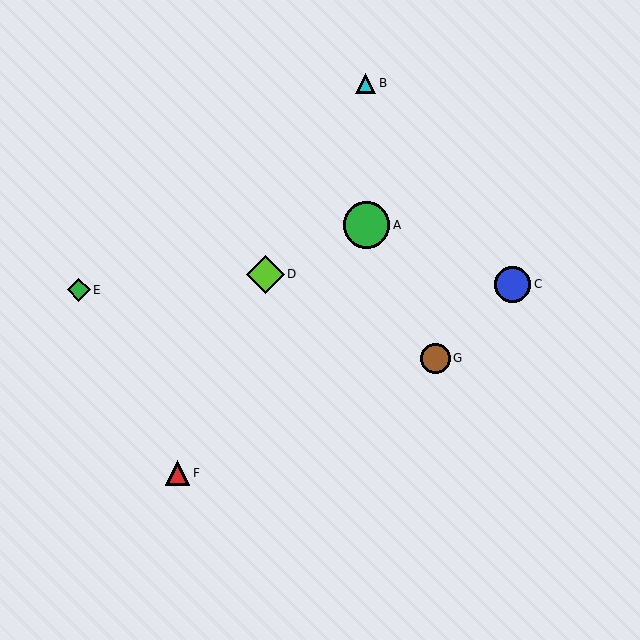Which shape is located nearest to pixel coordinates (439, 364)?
The brown circle (labeled G) at (435, 358) is nearest to that location.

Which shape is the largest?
The green circle (labeled A) is the largest.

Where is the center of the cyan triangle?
The center of the cyan triangle is at (366, 83).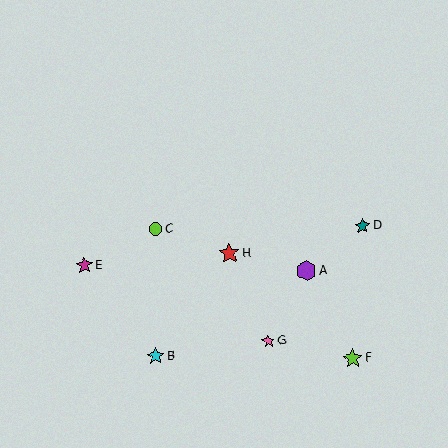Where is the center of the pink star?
The center of the pink star is at (268, 341).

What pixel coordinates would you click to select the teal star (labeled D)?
Click at (363, 226) to select the teal star D.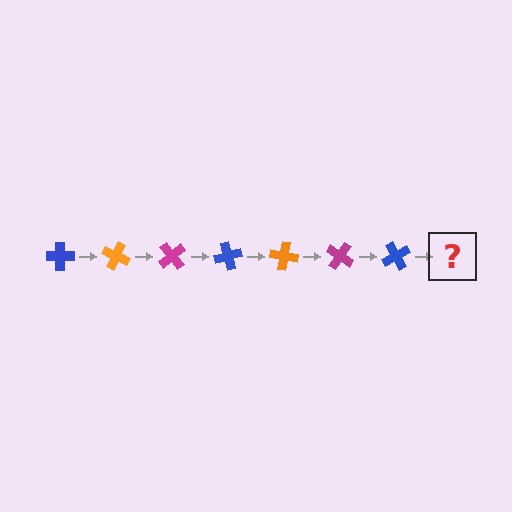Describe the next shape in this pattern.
It should be an orange cross, rotated 175 degrees from the start.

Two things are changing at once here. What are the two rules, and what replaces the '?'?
The two rules are that it rotates 25 degrees each step and the color cycles through blue, orange, and magenta. The '?' should be an orange cross, rotated 175 degrees from the start.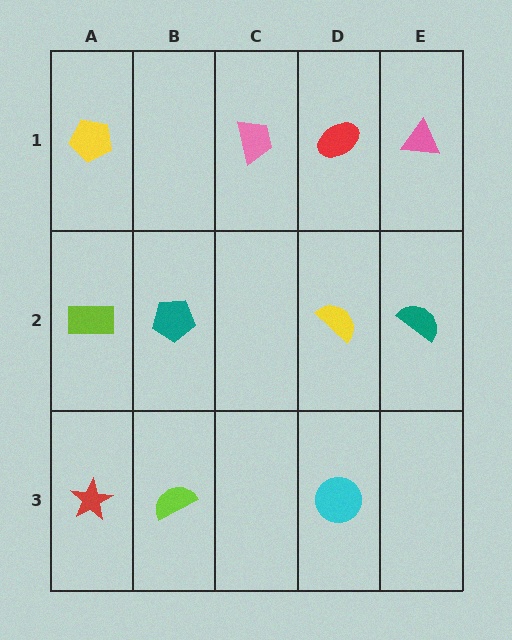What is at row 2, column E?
A teal semicircle.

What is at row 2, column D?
A yellow semicircle.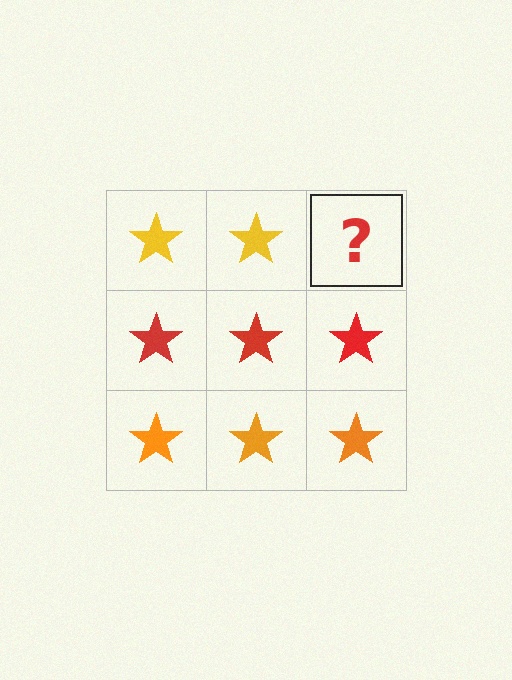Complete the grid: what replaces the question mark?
The question mark should be replaced with a yellow star.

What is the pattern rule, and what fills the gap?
The rule is that each row has a consistent color. The gap should be filled with a yellow star.